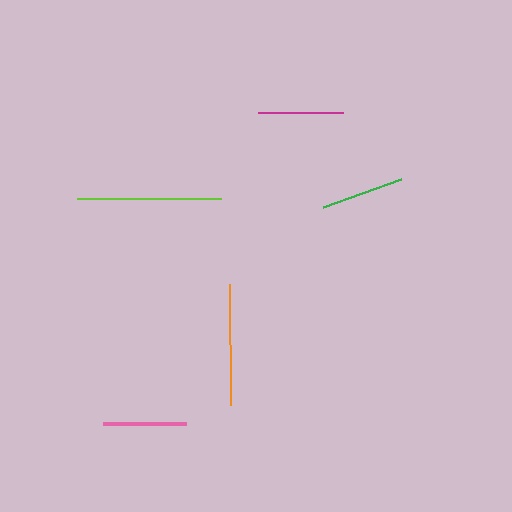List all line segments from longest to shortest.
From longest to shortest: lime, orange, magenta, pink, green.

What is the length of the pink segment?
The pink segment is approximately 83 pixels long.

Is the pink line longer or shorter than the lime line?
The lime line is longer than the pink line.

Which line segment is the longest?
The lime line is the longest at approximately 144 pixels.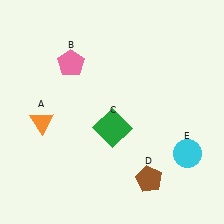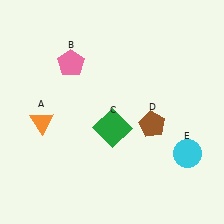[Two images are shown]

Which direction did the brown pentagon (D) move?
The brown pentagon (D) moved up.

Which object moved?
The brown pentagon (D) moved up.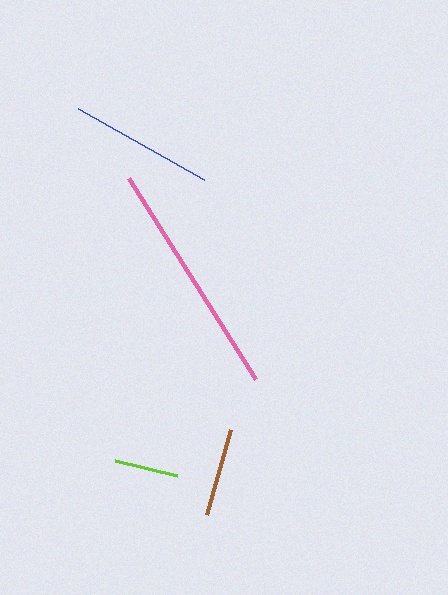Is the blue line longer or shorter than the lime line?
The blue line is longer than the lime line.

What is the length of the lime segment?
The lime segment is approximately 64 pixels long.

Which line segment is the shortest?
The lime line is the shortest at approximately 64 pixels.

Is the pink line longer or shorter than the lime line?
The pink line is longer than the lime line.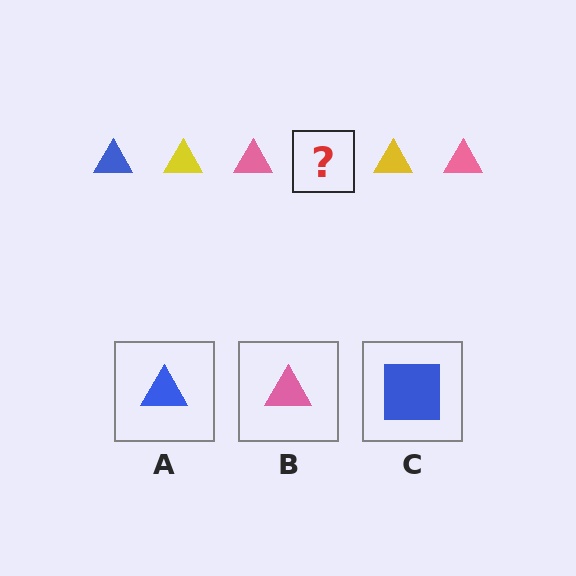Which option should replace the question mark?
Option A.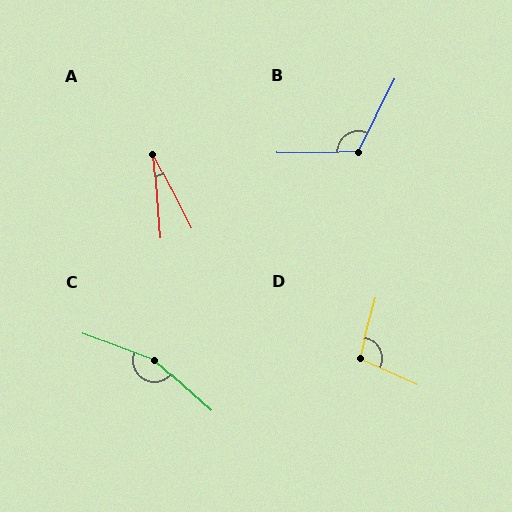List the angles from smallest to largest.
A (23°), D (98°), B (116°), C (159°).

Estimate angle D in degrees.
Approximately 98 degrees.